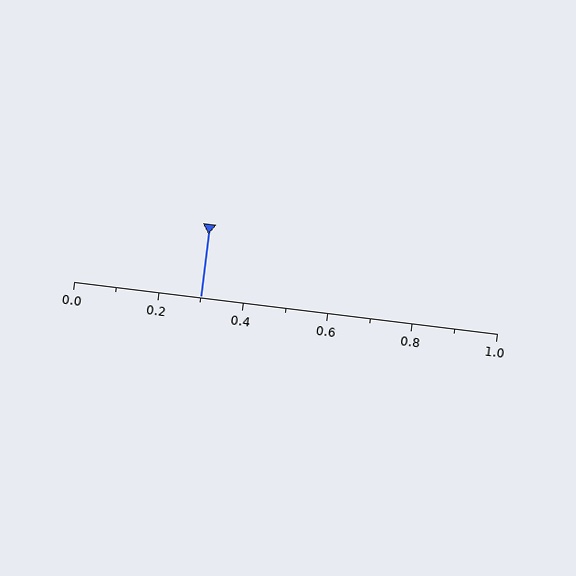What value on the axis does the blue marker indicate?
The marker indicates approximately 0.3.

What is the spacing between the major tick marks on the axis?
The major ticks are spaced 0.2 apart.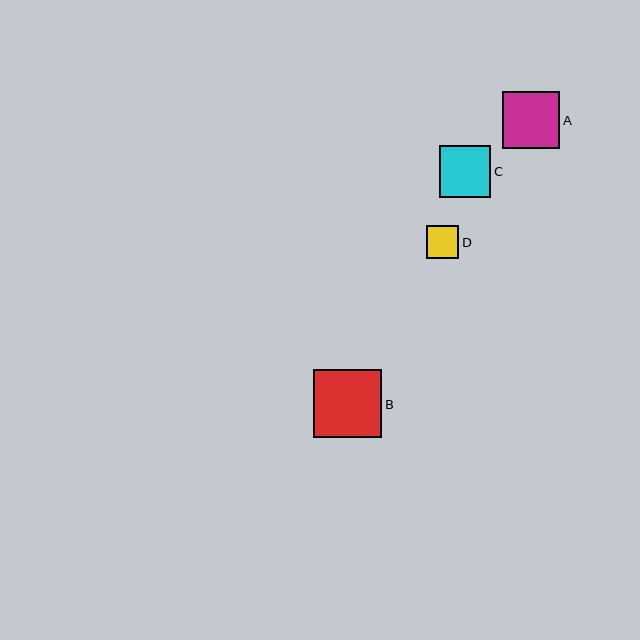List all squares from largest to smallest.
From largest to smallest: B, A, C, D.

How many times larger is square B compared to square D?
Square B is approximately 2.1 times the size of square D.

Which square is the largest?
Square B is the largest with a size of approximately 68 pixels.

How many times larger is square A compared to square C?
Square A is approximately 1.1 times the size of square C.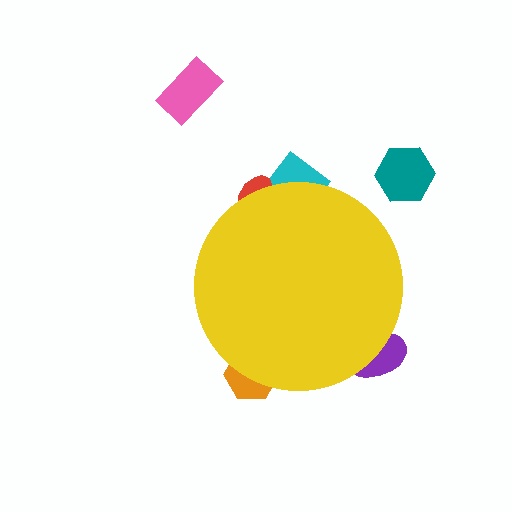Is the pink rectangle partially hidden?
No, the pink rectangle is fully visible.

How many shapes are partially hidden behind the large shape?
4 shapes are partially hidden.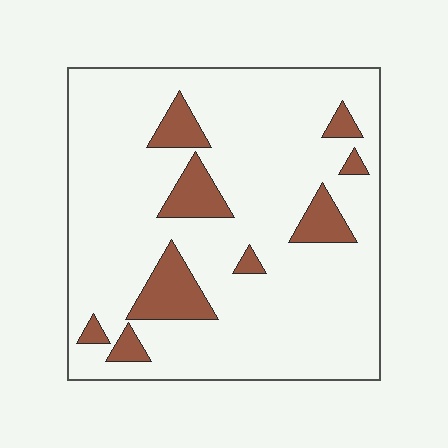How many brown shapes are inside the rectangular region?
9.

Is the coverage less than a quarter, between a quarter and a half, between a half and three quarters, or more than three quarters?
Less than a quarter.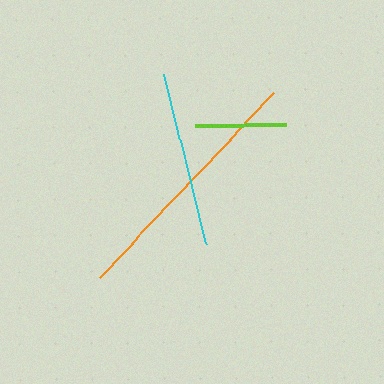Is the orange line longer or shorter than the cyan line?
The orange line is longer than the cyan line.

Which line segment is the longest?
The orange line is the longest at approximately 254 pixels.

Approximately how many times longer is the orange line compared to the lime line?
The orange line is approximately 2.8 times the length of the lime line.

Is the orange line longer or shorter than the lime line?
The orange line is longer than the lime line.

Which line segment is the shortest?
The lime line is the shortest at approximately 92 pixels.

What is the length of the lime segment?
The lime segment is approximately 92 pixels long.